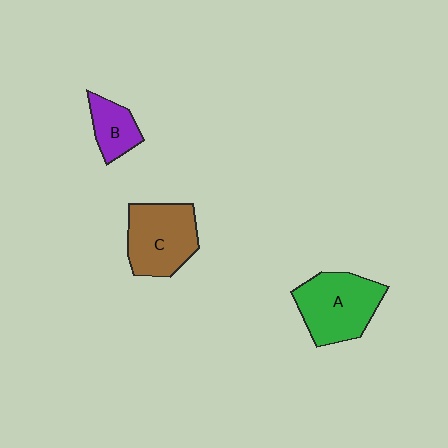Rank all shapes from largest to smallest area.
From largest to smallest: A (green), C (brown), B (purple).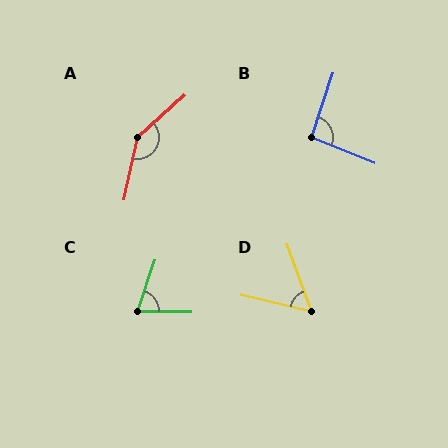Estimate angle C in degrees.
Approximately 71 degrees.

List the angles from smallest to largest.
D (57°), C (71°), B (93°), A (144°).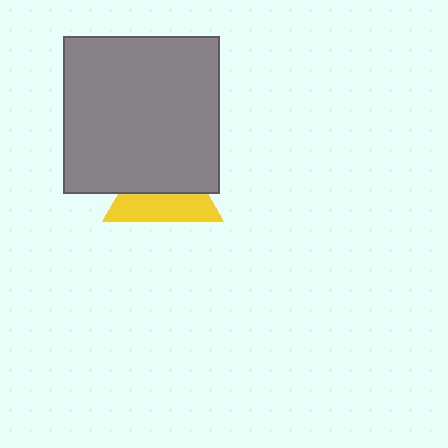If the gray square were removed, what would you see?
You would see the complete yellow triangle.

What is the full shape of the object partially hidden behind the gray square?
The partially hidden object is a yellow triangle.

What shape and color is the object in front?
The object in front is a gray square.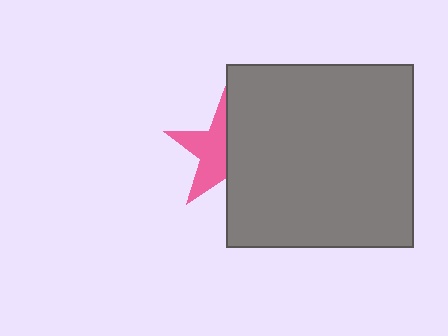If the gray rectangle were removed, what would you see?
You would see the complete pink star.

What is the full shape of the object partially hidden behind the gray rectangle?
The partially hidden object is a pink star.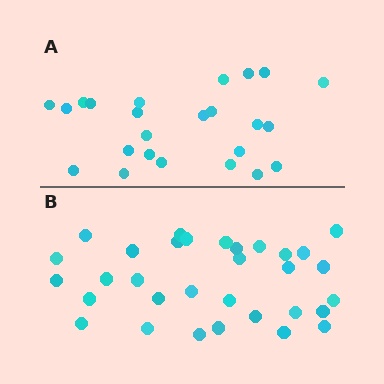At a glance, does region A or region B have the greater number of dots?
Region B (the bottom region) has more dots.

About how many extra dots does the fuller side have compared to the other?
Region B has roughly 8 or so more dots than region A.